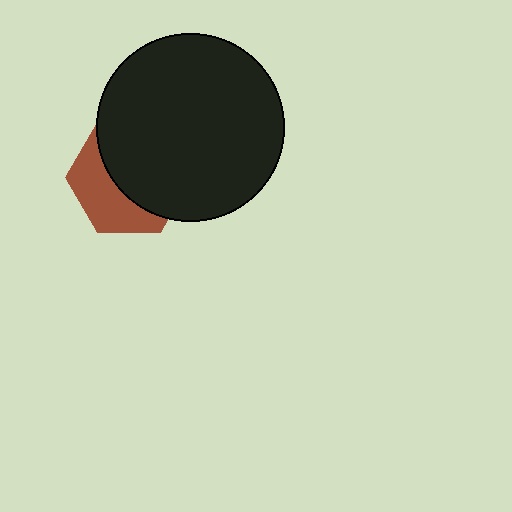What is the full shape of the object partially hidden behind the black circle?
The partially hidden object is a brown hexagon.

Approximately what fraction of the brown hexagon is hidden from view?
Roughly 59% of the brown hexagon is hidden behind the black circle.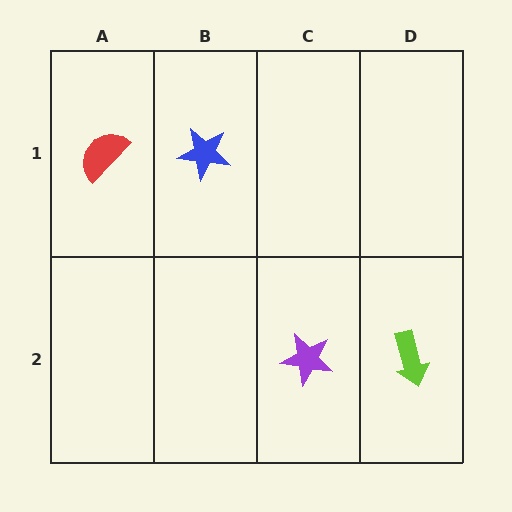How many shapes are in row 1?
2 shapes.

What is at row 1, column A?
A red semicircle.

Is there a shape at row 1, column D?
No, that cell is empty.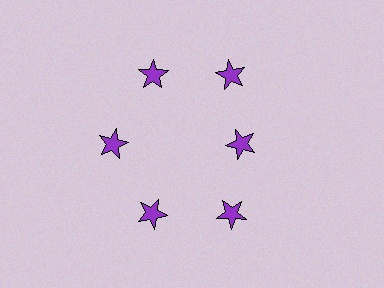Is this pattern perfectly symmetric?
No. The 6 purple stars are arranged in a ring, but one element near the 3 o'clock position is pulled inward toward the center, breaking the 6-fold rotational symmetry.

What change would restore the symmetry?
The symmetry would be restored by moving it outward, back onto the ring so that all 6 stars sit at equal angles and equal distance from the center.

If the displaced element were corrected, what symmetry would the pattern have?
It would have 6-fold rotational symmetry — the pattern would map onto itself every 60 degrees.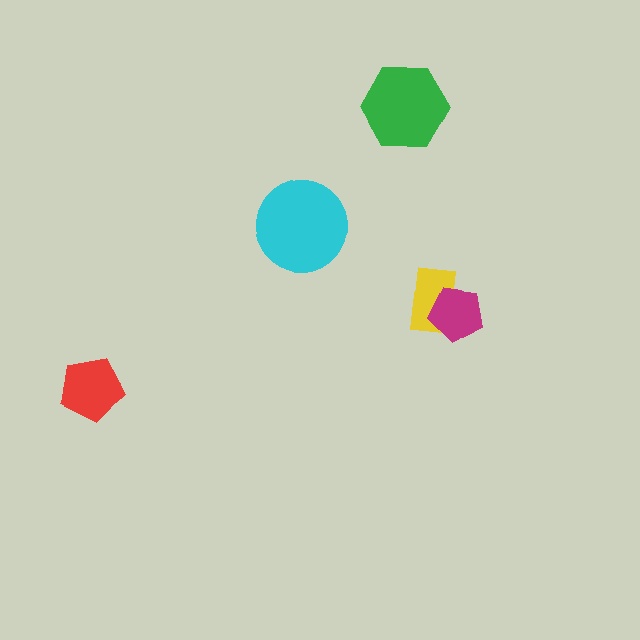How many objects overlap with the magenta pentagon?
1 object overlaps with the magenta pentagon.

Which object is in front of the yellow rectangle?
The magenta pentagon is in front of the yellow rectangle.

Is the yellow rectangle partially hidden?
Yes, it is partially covered by another shape.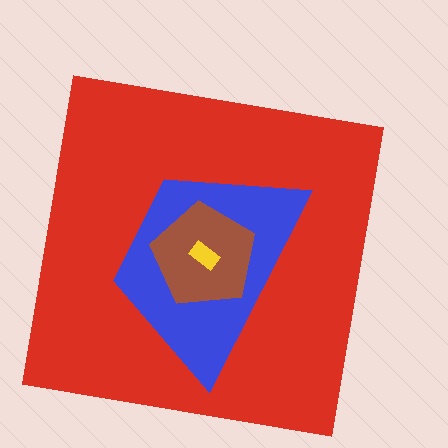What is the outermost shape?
The red square.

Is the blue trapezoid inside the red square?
Yes.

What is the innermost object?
The yellow rectangle.